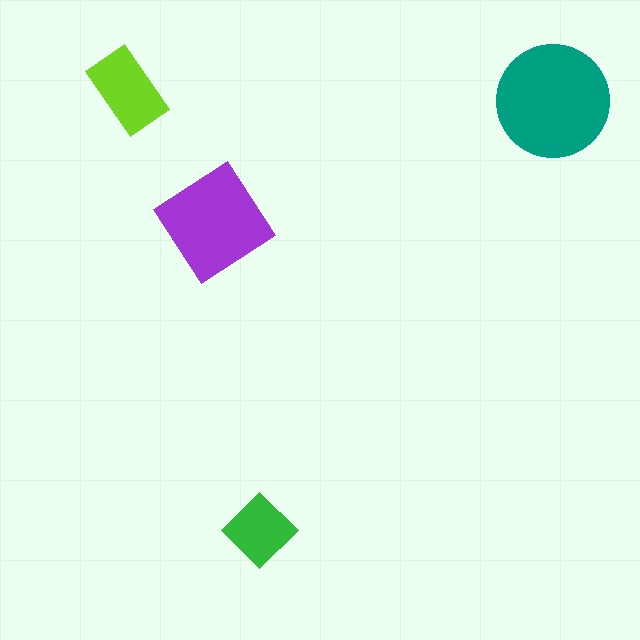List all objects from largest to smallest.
The teal circle, the purple diamond, the lime rectangle, the green diamond.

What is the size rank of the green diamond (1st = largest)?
4th.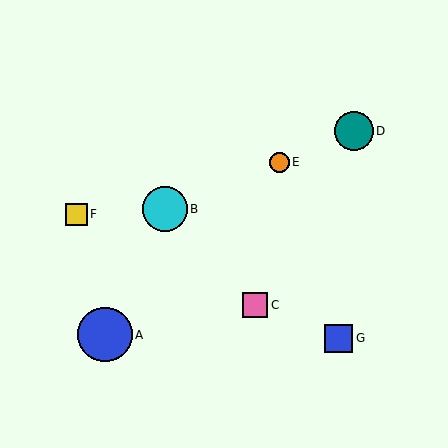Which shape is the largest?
The blue circle (labeled A) is the largest.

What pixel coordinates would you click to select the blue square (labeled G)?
Click at (339, 338) to select the blue square G.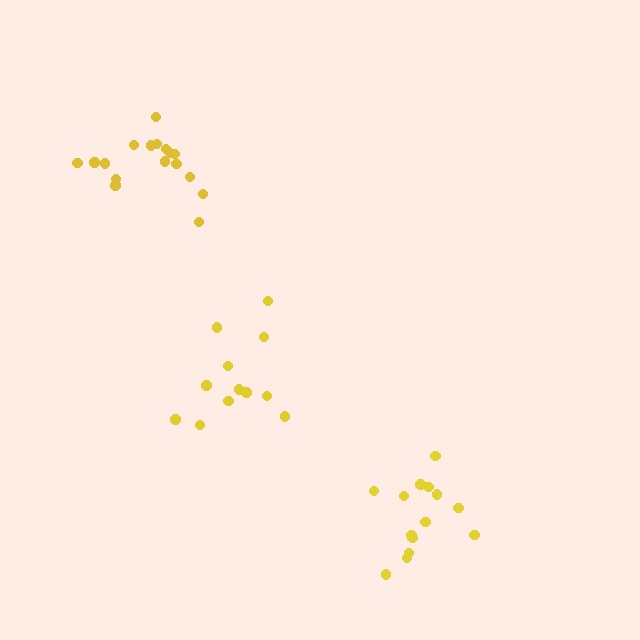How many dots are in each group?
Group 1: 17 dots, Group 2: 14 dots, Group 3: 12 dots (43 total).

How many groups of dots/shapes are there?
There are 3 groups.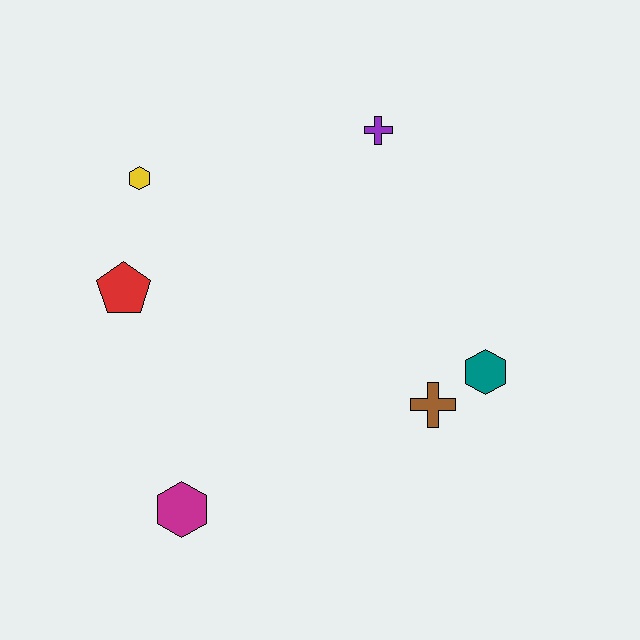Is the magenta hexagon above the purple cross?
No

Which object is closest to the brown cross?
The teal hexagon is closest to the brown cross.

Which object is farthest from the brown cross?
The yellow hexagon is farthest from the brown cross.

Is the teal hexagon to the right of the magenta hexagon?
Yes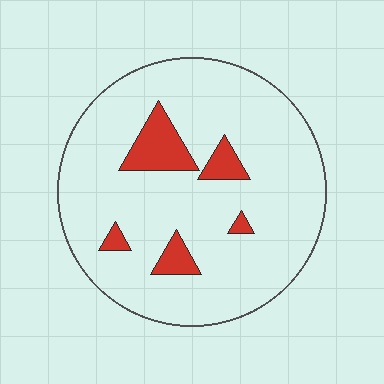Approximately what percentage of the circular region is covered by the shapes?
Approximately 10%.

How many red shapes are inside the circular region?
5.